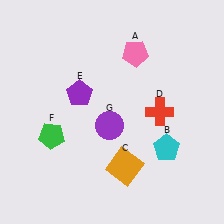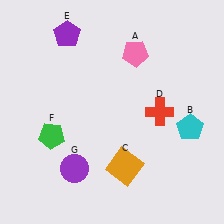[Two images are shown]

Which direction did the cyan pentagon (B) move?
The cyan pentagon (B) moved right.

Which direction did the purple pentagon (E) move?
The purple pentagon (E) moved up.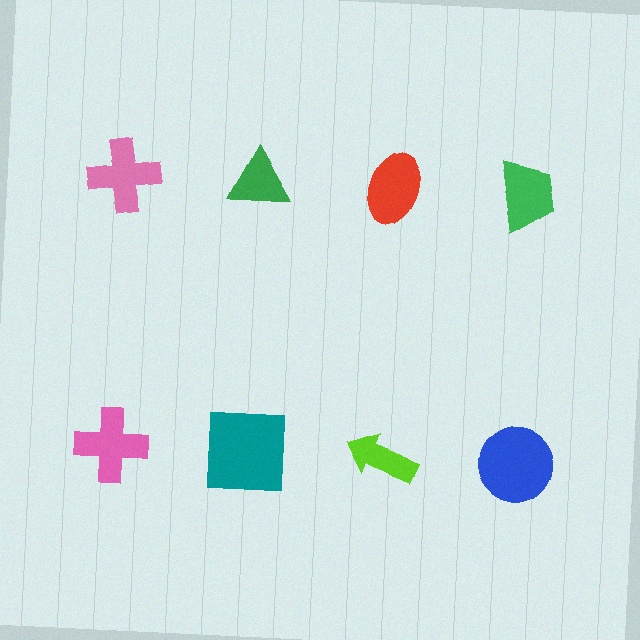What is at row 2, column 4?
A blue circle.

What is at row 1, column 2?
A green triangle.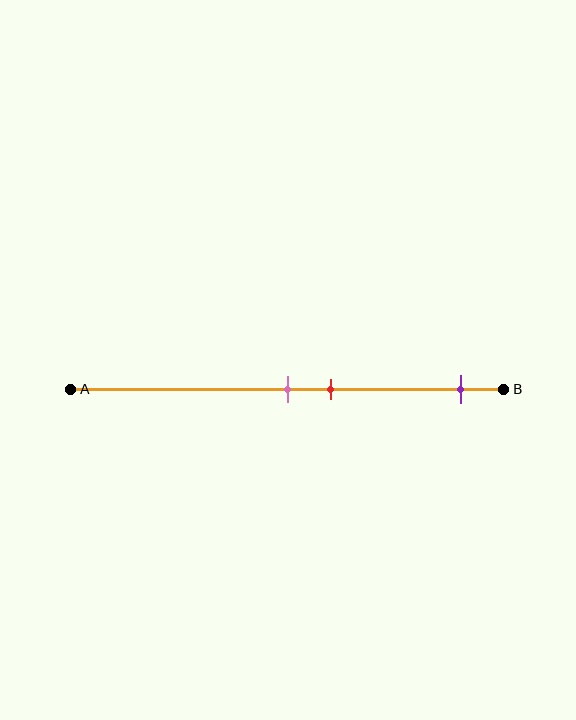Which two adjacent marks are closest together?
The pink and red marks are the closest adjacent pair.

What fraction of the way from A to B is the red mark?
The red mark is approximately 60% (0.6) of the way from A to B.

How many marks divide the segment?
There are 3 marks dividing the segment.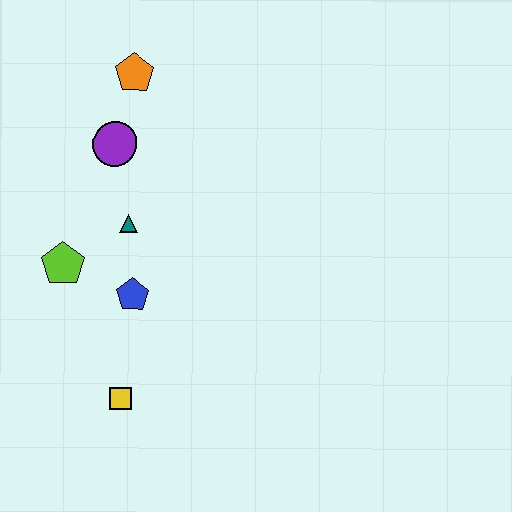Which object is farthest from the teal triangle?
The yellow square is farthest from the teal triangle.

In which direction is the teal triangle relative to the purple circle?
The teal triangle is below the purple circle.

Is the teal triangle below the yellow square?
No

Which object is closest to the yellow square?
The blue pentagon is closest to the yellow square.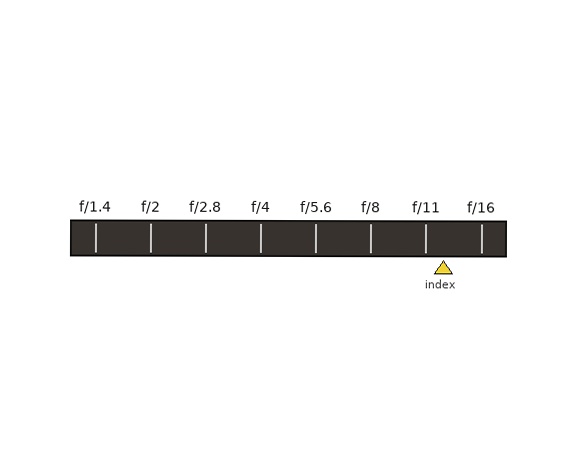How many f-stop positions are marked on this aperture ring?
There are 8 f-stop positions marked.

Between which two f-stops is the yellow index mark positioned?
The index mark is between f/11 and f/16.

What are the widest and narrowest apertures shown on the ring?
The widest aperture shown is f/1.4 and the narrowest is f/16.